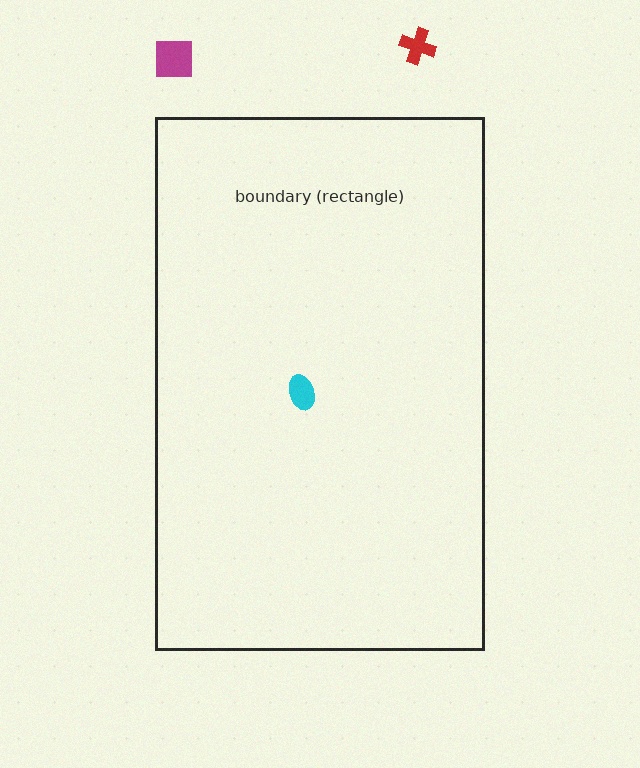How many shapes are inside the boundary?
1 inside, 2 outside.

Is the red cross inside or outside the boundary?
Outside.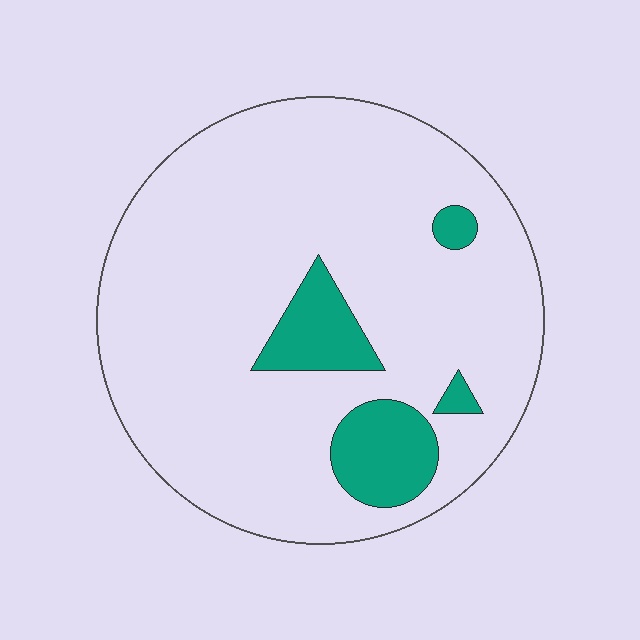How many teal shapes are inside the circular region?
4.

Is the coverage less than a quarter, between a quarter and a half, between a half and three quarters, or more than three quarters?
Less than a quarter.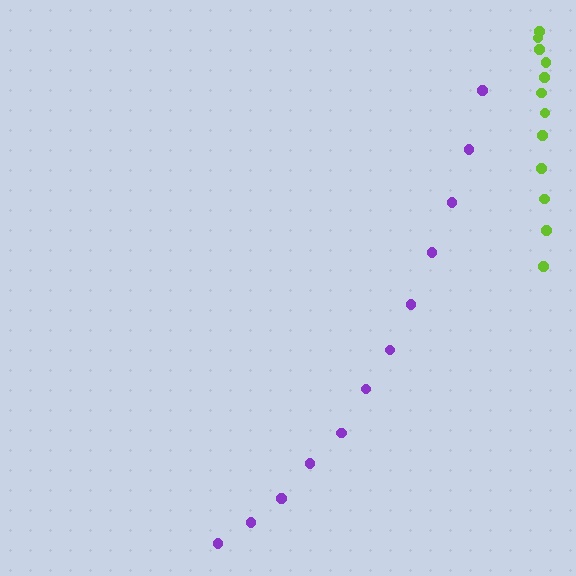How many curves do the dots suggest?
There are 2 distinct paths.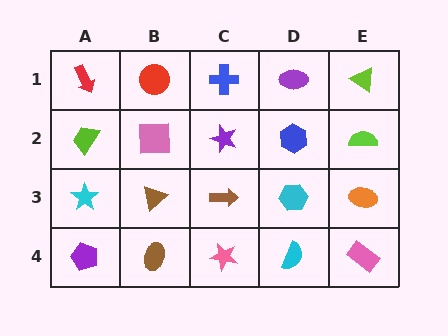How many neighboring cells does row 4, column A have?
2.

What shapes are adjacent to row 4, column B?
A brown triangle (row 3, column B), a purple pentagon (row 4, column A), a pink star (row 4, column C).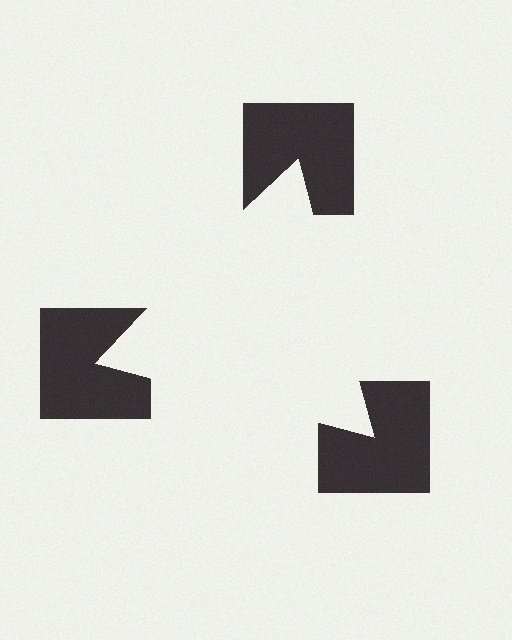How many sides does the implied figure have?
3 sides.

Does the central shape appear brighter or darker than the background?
It typically appears slightly brighter than the background, even though no actual brightness change is drawn.